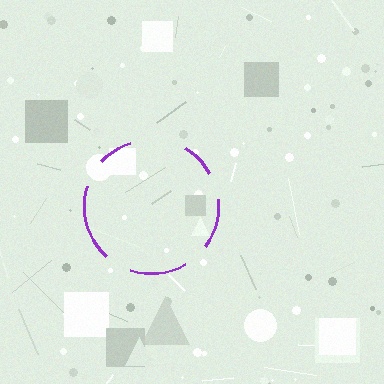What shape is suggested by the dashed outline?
The dashed outline suggests a circle.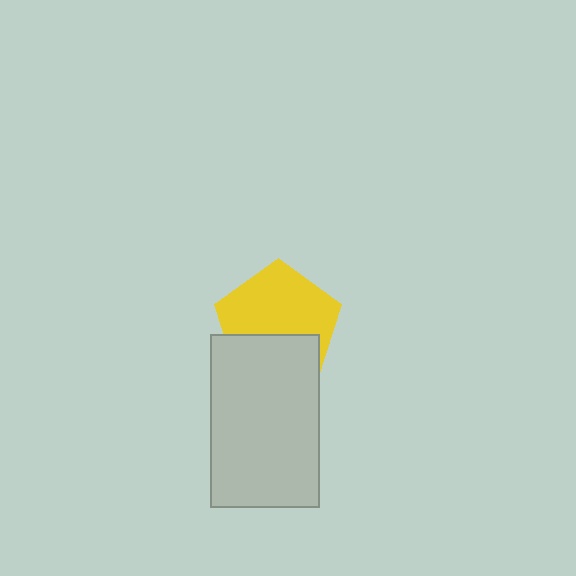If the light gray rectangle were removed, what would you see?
You would see the complete yellow pentagon.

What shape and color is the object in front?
The object in front is a light gray rectangle.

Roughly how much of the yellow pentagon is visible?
About half of it is visible (roughly 62%).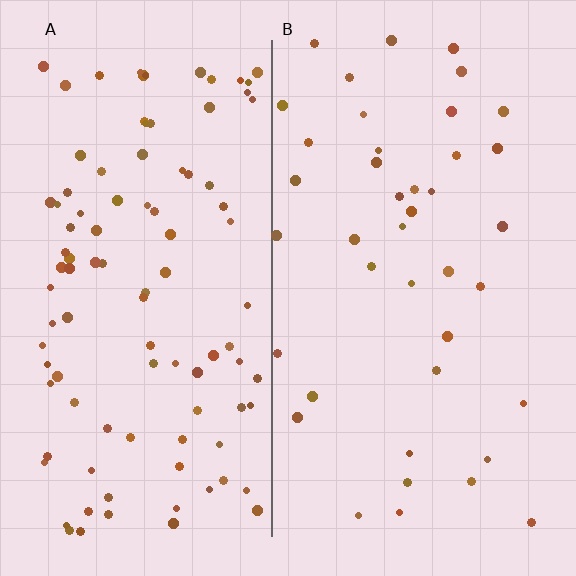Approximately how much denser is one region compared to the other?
Approximately 2.4× — region A over region B.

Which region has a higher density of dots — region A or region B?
A (the left).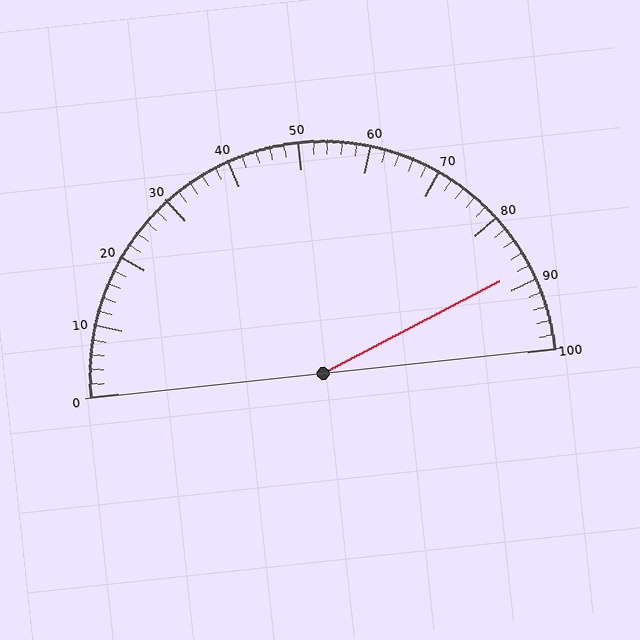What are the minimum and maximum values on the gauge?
The gauge ranges from 0 to 100.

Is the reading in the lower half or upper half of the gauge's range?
The reading is in the upper half of the range (0 to 100).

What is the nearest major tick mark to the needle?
The nearest major tick mark is 90.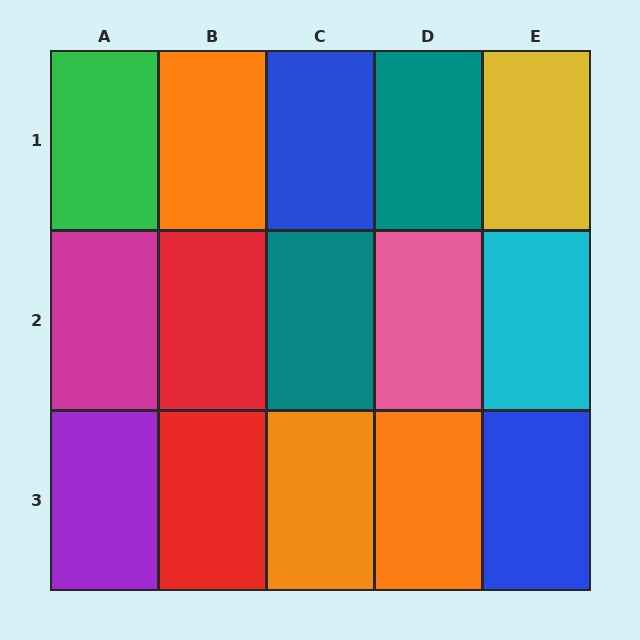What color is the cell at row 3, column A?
Purple.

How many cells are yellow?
1 cell is yellow.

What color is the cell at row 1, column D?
Teal.